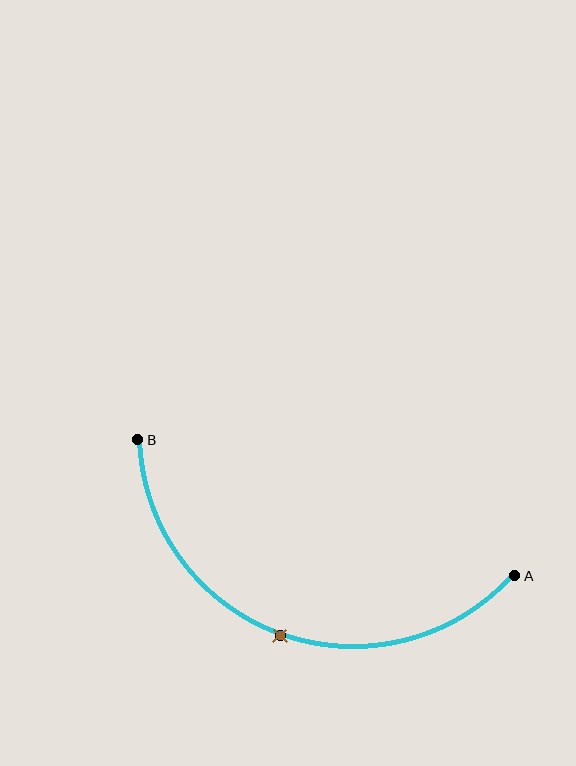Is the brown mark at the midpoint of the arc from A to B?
Yes. The brown mark lies on the arc at equal arc-length from both A and B — it is the arc midpoint.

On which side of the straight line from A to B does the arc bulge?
The arc bulges below the straight line connecting A and B.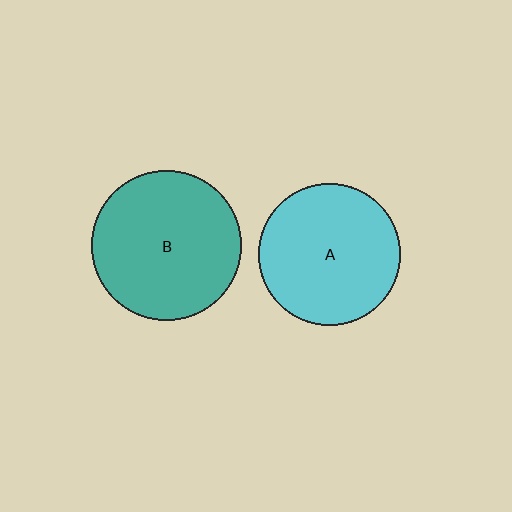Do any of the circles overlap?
No, none of the circles overlap.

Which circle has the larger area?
Circle B (teal).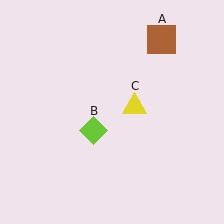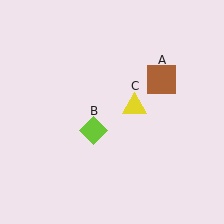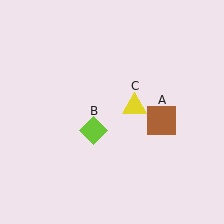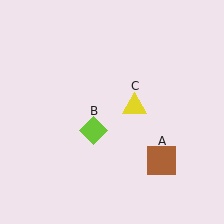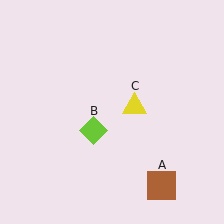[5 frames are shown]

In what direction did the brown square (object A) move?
The brown square (object A) moved down.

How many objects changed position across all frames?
1 object changed position: brown square (object A).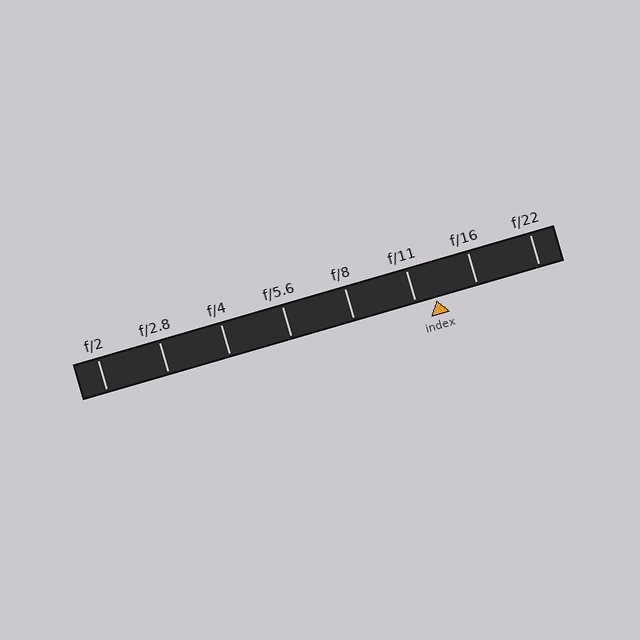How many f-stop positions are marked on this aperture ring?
There are 8 f-stop positions marked.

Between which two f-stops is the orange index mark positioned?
The index mark is between f/11 and f/16.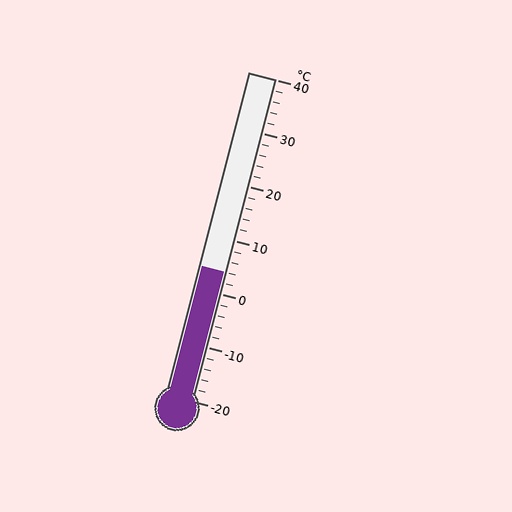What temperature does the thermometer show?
The thermometer shows approximately 4°C.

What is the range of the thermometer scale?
The thermometer scale ranges from -20°C to 40°C.